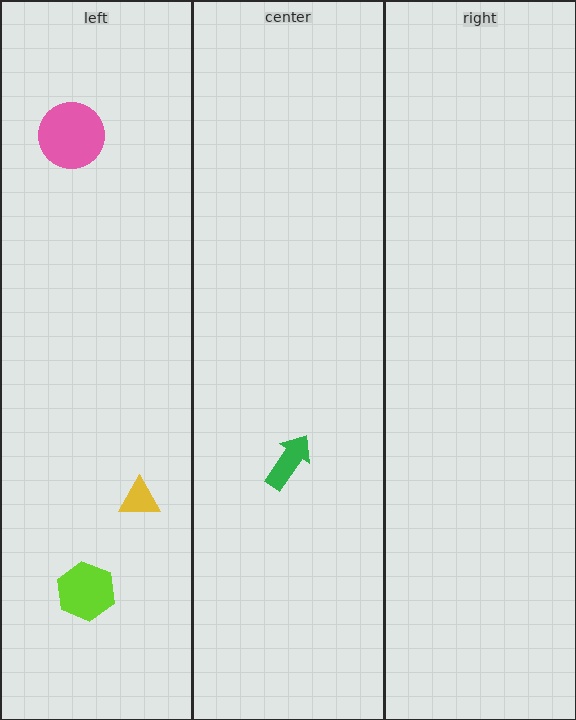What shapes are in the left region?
The yellow triangle, the pink circle, the lime hexagon.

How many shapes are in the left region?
3.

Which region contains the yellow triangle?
The left region.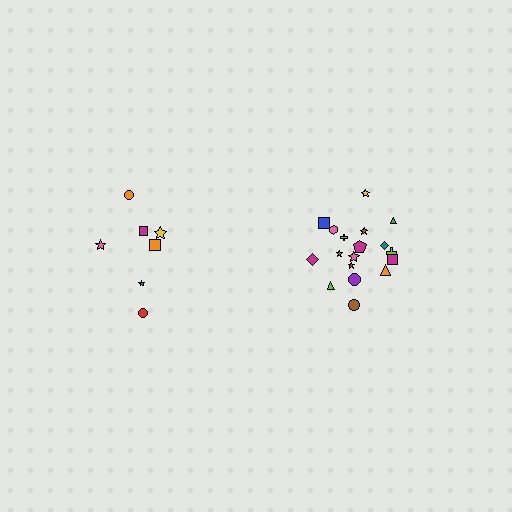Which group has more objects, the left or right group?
The right group.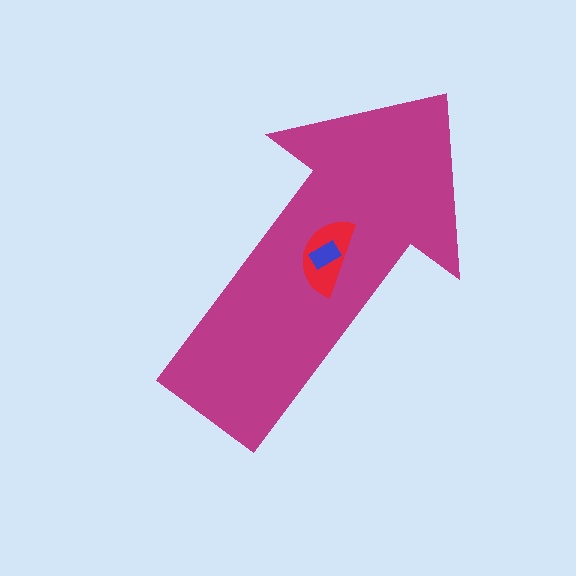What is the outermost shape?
The magenta arrow.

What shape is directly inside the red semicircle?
The blue rectangle.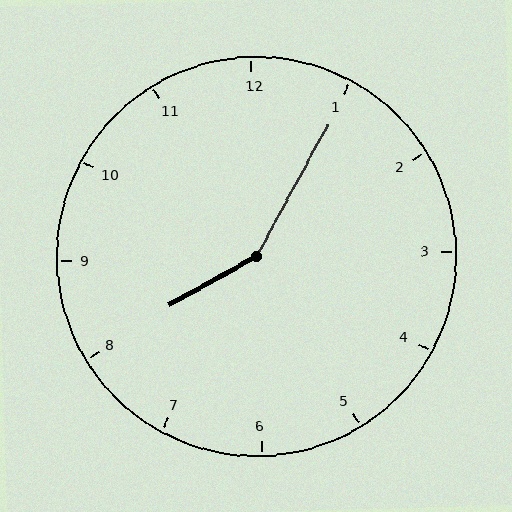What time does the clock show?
8:05.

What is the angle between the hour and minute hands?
Approximately 148 degrees.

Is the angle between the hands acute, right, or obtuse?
It is obtuse.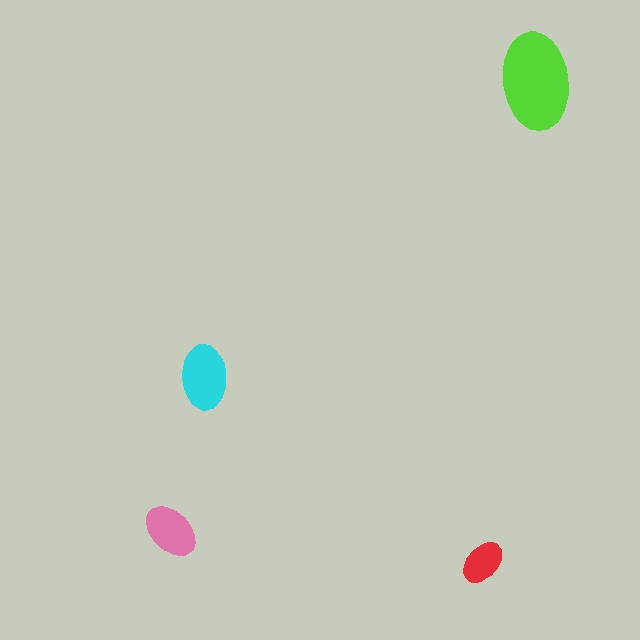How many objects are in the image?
There are 4 objects in the image.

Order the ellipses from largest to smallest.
the lime one, the cyan one, the pink one, the red one.